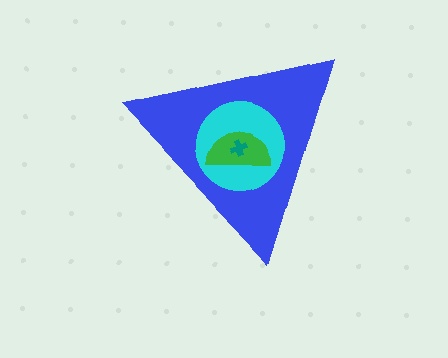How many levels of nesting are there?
4.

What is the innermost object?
The teal cross.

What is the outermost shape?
The blue triangle.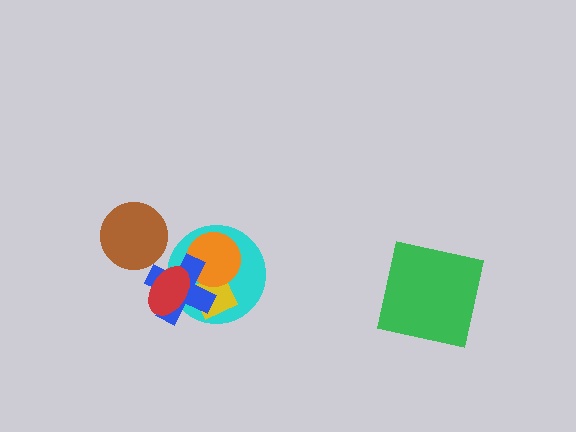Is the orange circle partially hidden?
Yes, it is partially covered by another shape.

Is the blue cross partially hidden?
Yes, it is partially covered by another shape.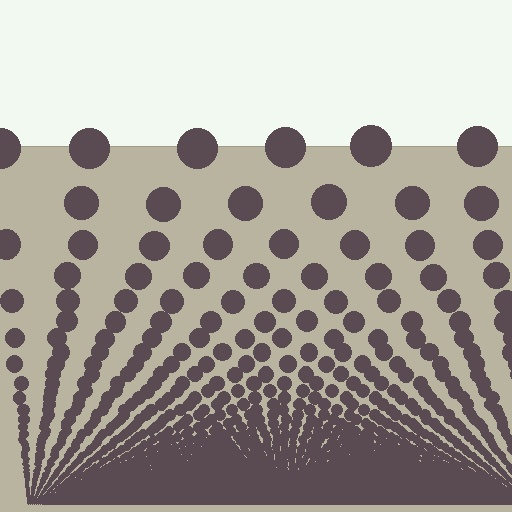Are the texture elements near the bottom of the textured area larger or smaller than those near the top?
Smaller. The gradient is inverted — elements near the bottom are smaller and denser.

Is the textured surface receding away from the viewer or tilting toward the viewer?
The surface appears to tilt toward the viewer. Texture elements get larger and sparser toward the top.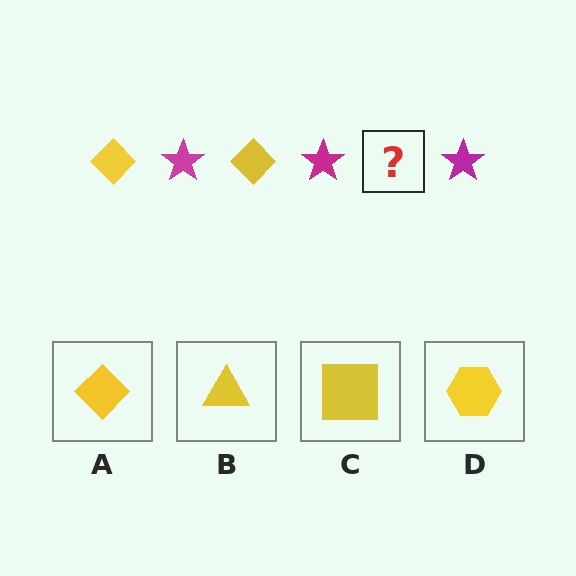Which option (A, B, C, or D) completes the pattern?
A.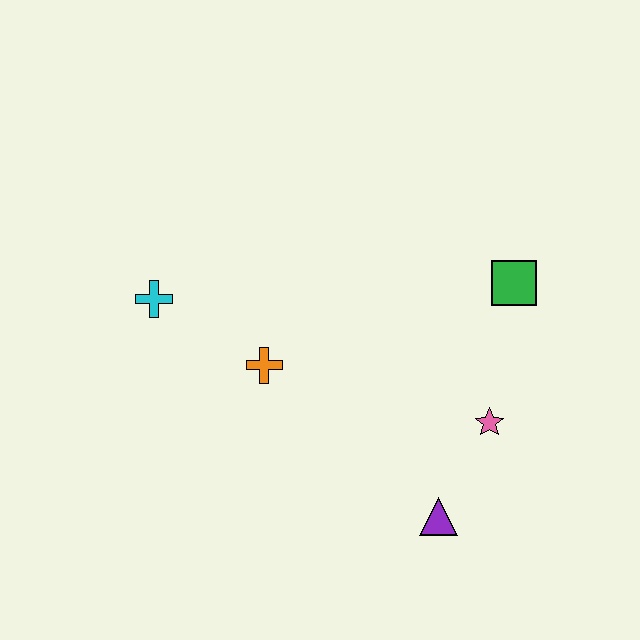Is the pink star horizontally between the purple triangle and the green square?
Yes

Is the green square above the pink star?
Yes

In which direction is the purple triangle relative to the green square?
The purple triangle is below the green square.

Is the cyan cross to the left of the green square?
Yes